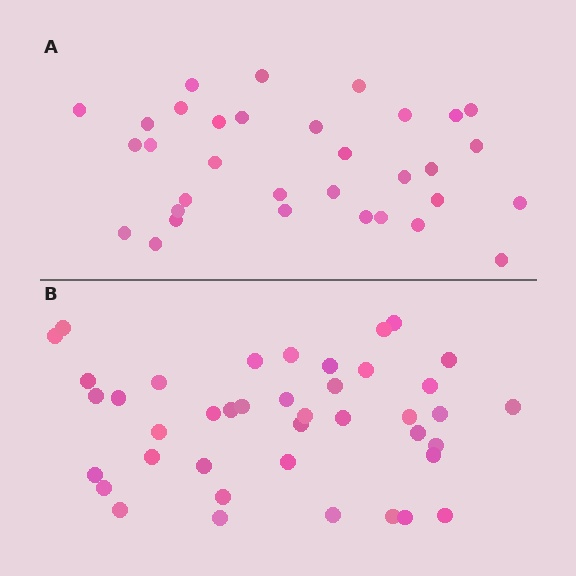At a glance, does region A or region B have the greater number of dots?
Region B (the bottom region) has more dots.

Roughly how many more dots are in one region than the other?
Region B has roughly 8 or so more dots than region A.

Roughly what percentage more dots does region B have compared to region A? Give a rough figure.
About 25% more.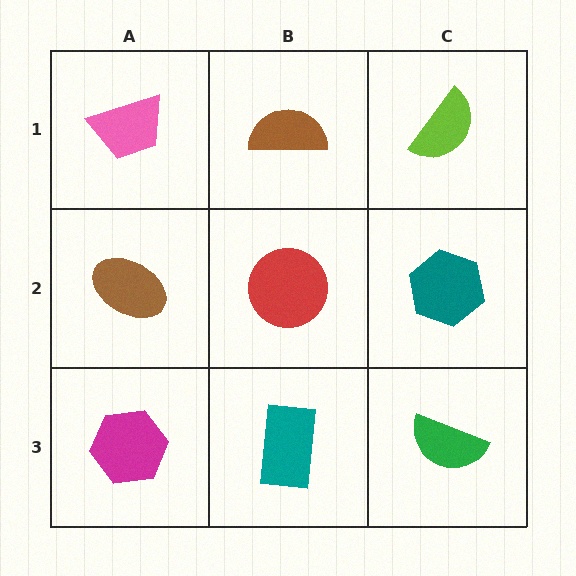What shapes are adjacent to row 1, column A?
A brown ellipse (row 2, column A), a brown semicircle (row 1, column B).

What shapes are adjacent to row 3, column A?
A brown ellipse (row 2, column A), a teal rectangle (row 3, column B).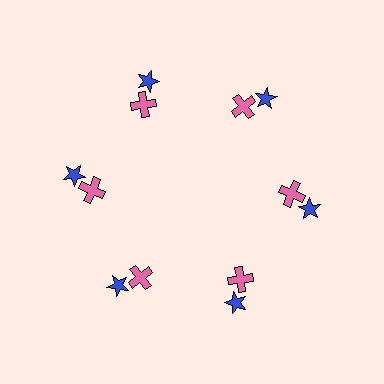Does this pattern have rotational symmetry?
Yes, this pattern has 6-fold rotational symmetry. It looks the same after rotating 60 degrees around the center.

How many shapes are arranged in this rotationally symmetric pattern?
There are 12 shapes, arranged in 6 groups of 2.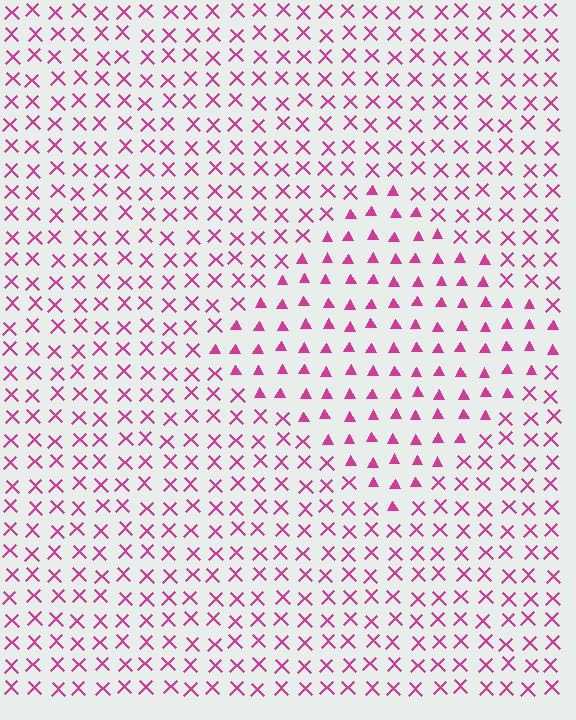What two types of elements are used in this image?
The image uses triangles inside the diamond region and X marks outside it.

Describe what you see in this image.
The image is filled with small magenta elements arranged in a uniform grid. A diamond-shaped region contains triangles, while the surrounding area contains X marks. The boundary is defined purely by the change in element shape.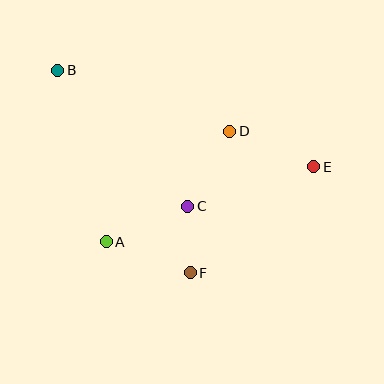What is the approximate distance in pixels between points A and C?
The distance between A and C is approximately 89 pixels.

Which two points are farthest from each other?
Points B and E are farthest from each other.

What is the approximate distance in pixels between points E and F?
The distance between E and F is approximately 163 pixels.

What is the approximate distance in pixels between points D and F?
The distance between D and F is approximately 147 pixels.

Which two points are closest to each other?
Points C and F are closest to each other.